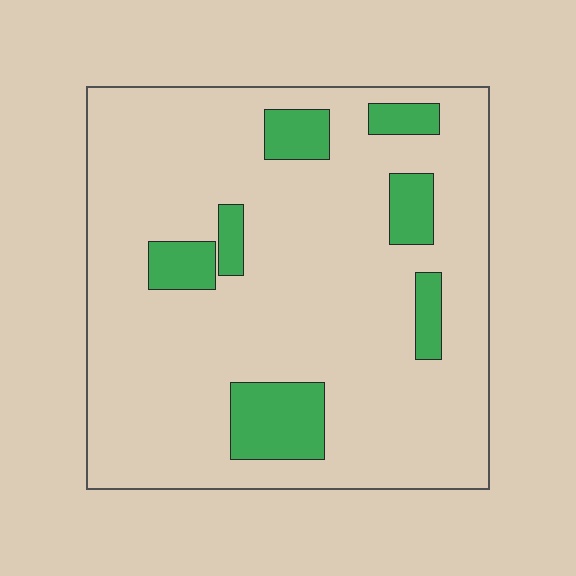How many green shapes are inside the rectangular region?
7.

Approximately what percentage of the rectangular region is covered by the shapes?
Approximately 15%.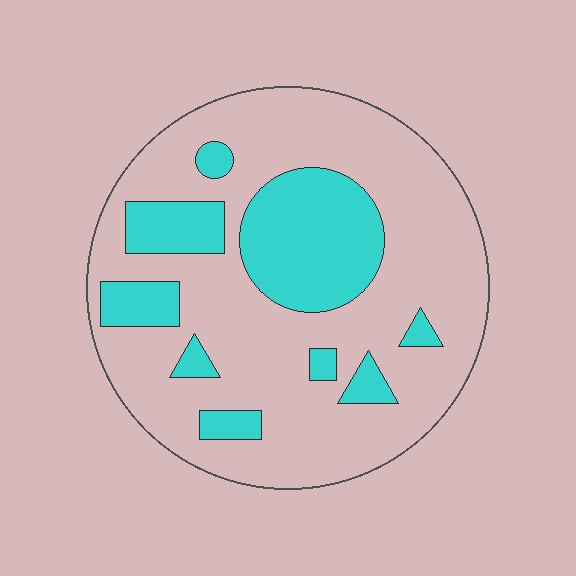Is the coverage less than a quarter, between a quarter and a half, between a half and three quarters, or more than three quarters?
Between a quarter and a half.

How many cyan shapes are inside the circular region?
9.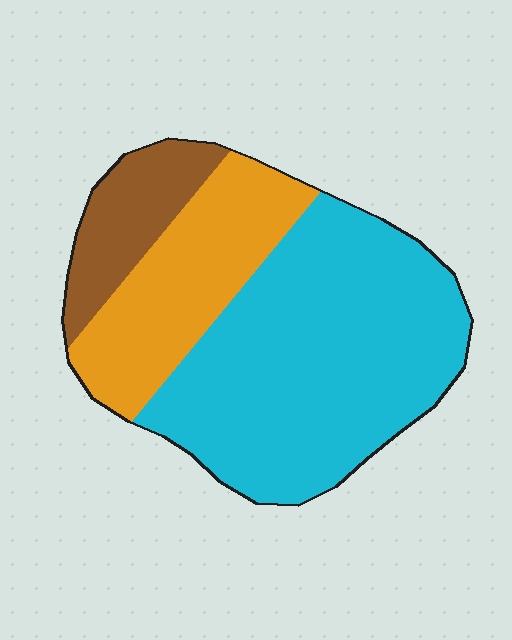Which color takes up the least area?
Brown, at roughly 15%.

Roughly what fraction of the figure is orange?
Orange covers around 25% of the figure.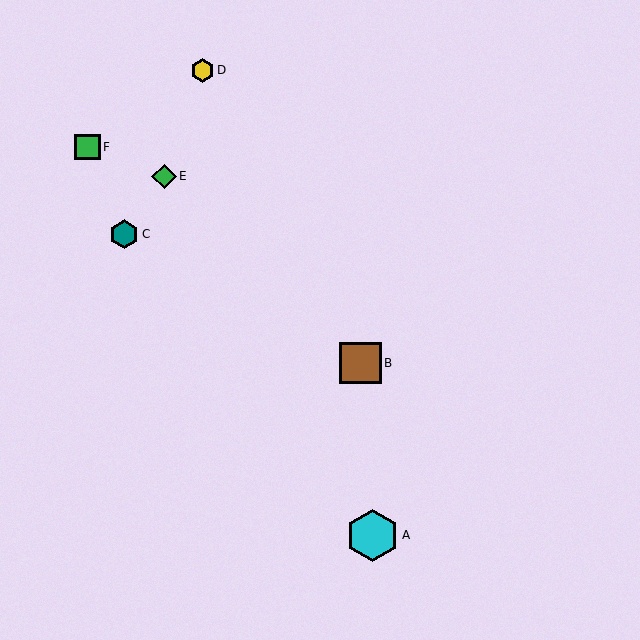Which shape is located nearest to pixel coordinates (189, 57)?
The yellow hexagon (labeled D) at (202, 70) is nearest to that location.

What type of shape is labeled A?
Shape A is a cyan hexagon.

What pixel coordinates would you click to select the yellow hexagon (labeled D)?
Click at (202, 70) to select the yellow hexagon D.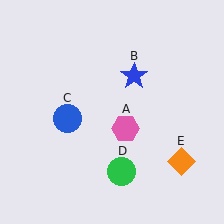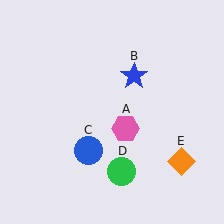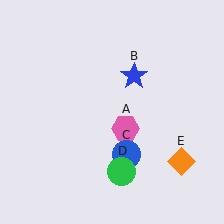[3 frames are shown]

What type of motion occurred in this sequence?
The blue circle (object C) rotated counterclockwise around the center of the scene.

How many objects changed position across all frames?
1 object changed position: blue circle (object C).